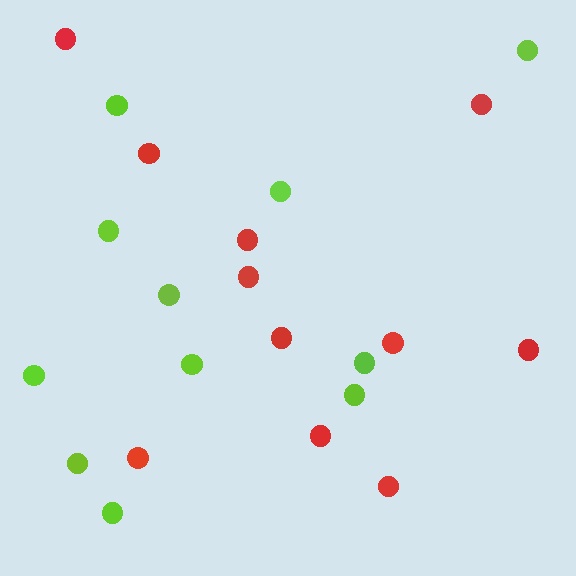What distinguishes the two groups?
There are 2 groups: one group of red circles (11) and one group of lime circles (11).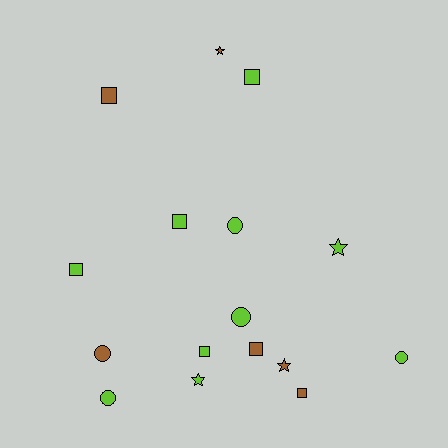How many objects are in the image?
There are 16 objects.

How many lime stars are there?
There are 2 lime stars.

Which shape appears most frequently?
Square, with 7 objects.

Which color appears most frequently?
Lime, with 10 objects.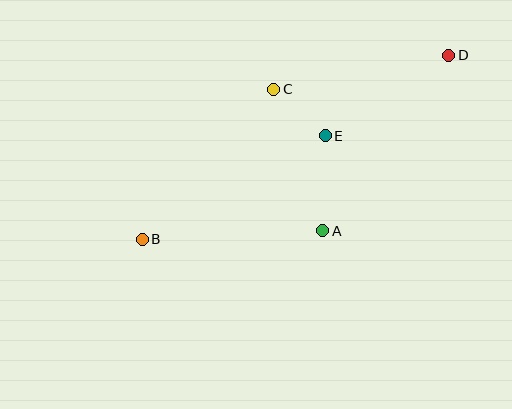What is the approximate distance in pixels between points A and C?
The distance between A and C is approximately 150 pixels.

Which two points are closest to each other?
Points C and E are closest to each other.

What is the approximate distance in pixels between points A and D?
The distance between A and D is approximately 216 pixels.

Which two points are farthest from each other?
Points B and D are farthest from each other.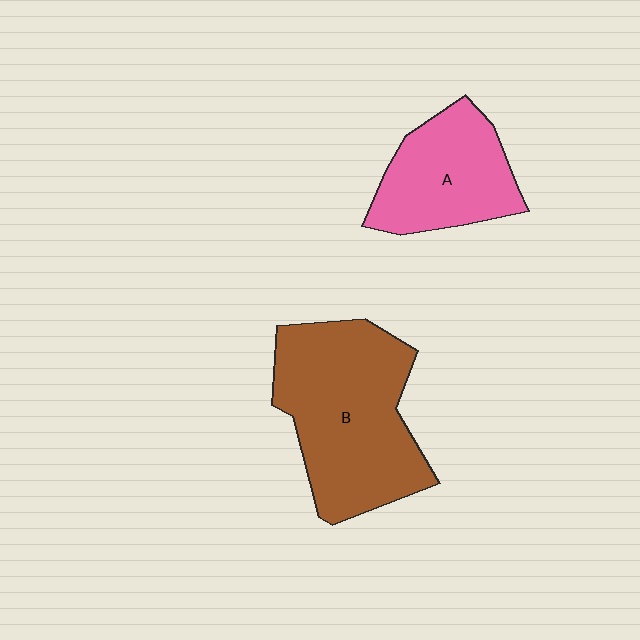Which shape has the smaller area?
Shape A (pink).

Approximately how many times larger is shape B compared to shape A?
Approximately 1.6 times.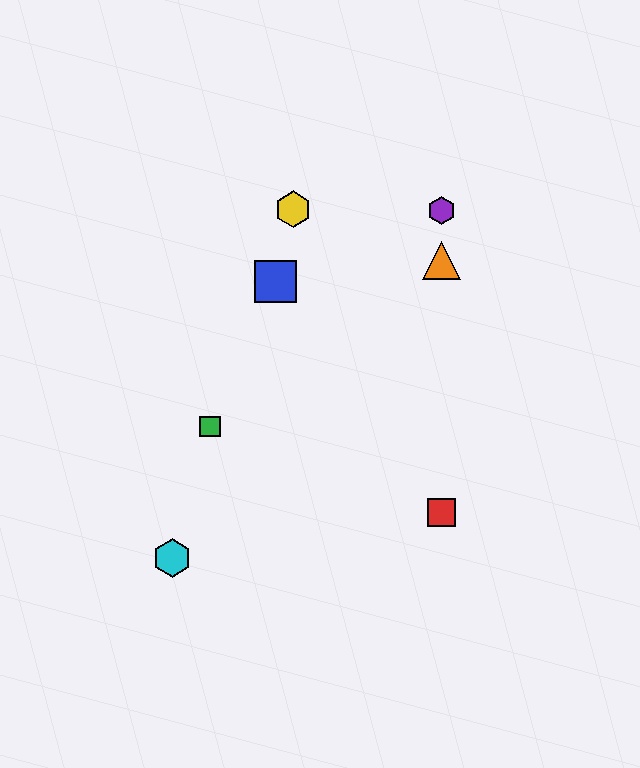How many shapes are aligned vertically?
3 shapes (the red square, the purple hexagon, the orange triangle) are aligned vertically.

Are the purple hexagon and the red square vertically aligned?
Yes, both are at x≈442.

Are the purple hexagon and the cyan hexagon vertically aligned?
No, the purple hexagon is at x≈442 and the cyan hexagon is at x≈172.